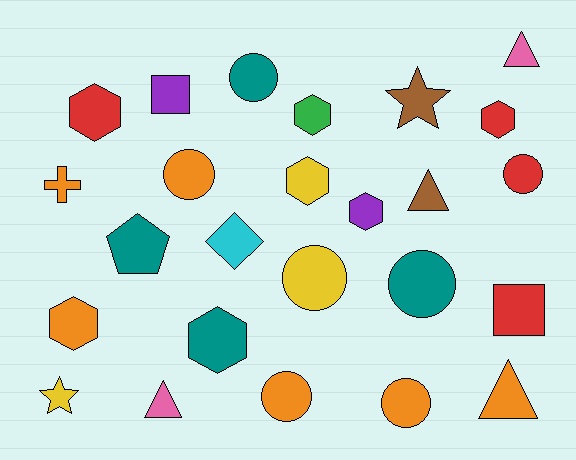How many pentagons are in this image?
There is 1 pentagon.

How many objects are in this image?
There are 25 objects.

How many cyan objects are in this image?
There is 1 cyan object.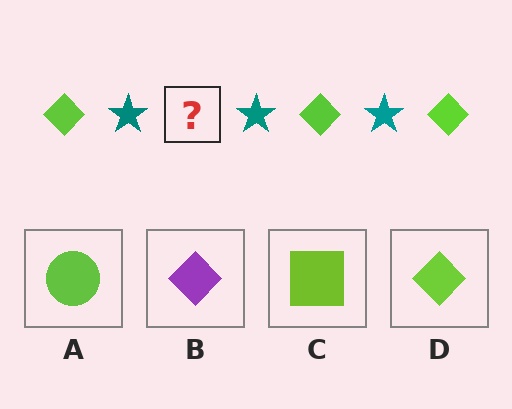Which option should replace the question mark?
Option D.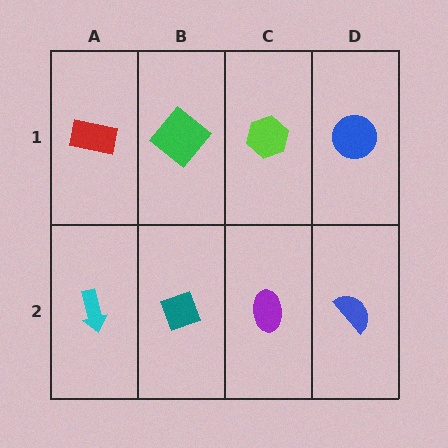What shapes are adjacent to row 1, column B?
A teal diamond (row 2, column B), a red rectangle (row 1, column A), a lime hexagon (row 1, column C).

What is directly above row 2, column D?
A blue circle.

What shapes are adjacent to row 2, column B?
A green diamond (row 1, column B), a cyan arrow (row 2, column A), a purple ellipse (row 2, column C).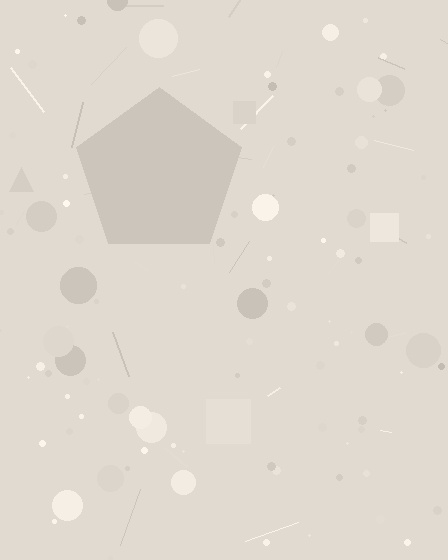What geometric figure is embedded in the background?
A pentagon is embedded in the background.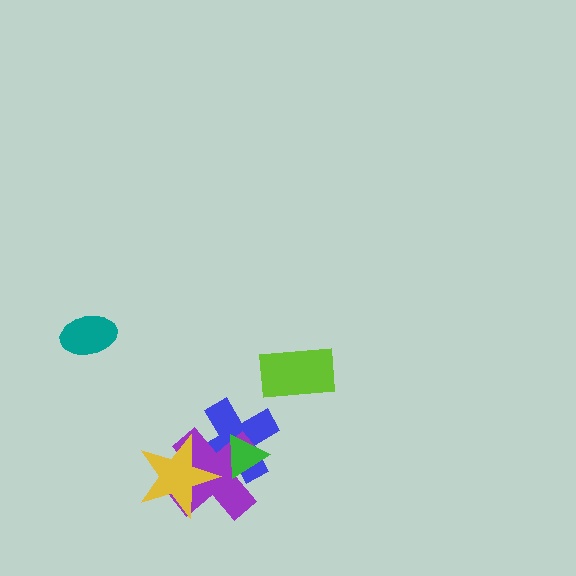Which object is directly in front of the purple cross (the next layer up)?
The yellow star is directly in front of the purple cross.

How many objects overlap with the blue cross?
3 objects overlap with the blue cross.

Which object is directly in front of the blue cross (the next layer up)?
The purple cross is directly in front of the blue cross.